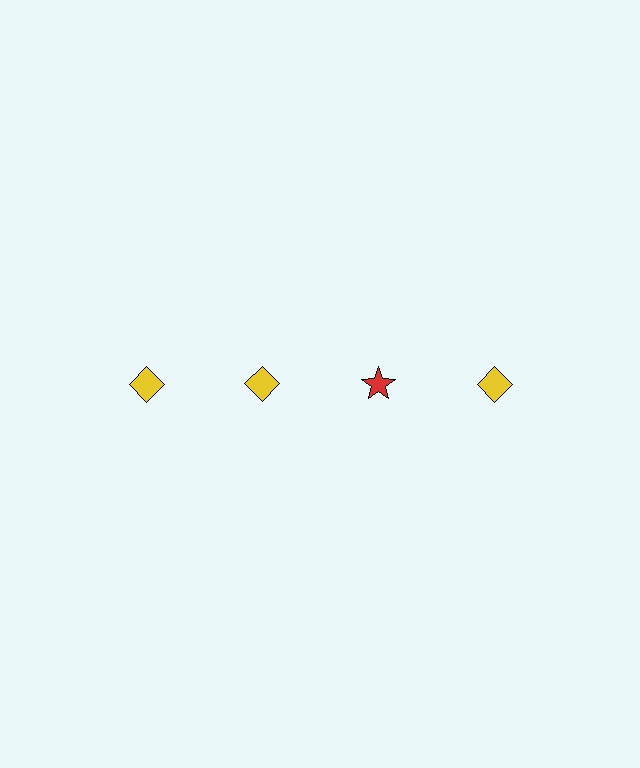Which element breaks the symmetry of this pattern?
The red star in the top row, center column breaks the symmetry. All other shapes are yellow diamonds.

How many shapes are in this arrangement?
There are 4 shapes arranged in a grid pattern.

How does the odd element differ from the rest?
It differs in both color (red instead of yellow) and shape (star instead of diamond).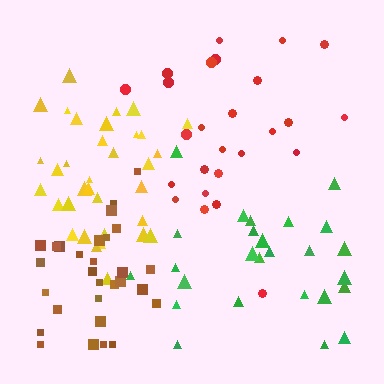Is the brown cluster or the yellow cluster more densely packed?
Brown.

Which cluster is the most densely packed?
Brown.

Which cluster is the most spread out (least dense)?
Green.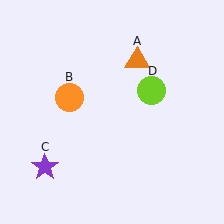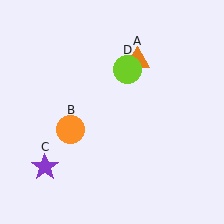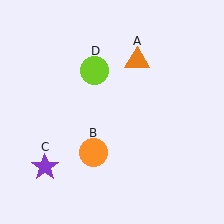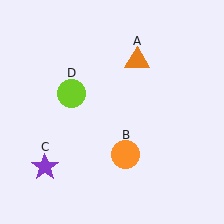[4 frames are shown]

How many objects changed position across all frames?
2 objects changed position: orange circle (object B), lime circle (object D).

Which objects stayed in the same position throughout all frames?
Orange triangle (object A) and purple star (object C) remained stationary.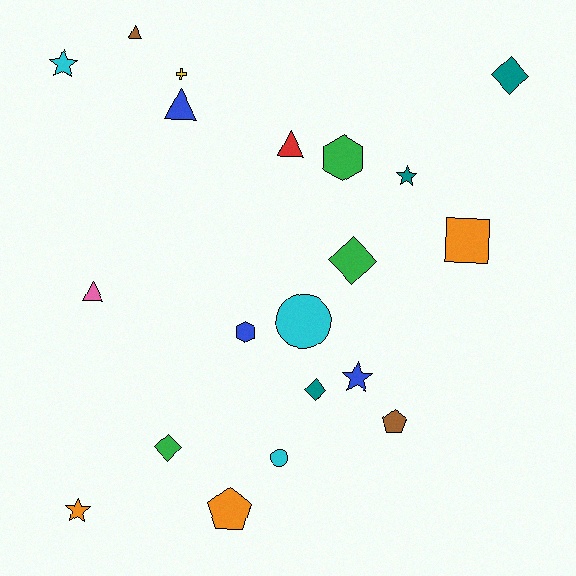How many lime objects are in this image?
There are no lime objects.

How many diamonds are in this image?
There are 4 diamonds.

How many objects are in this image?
There are 20 objects.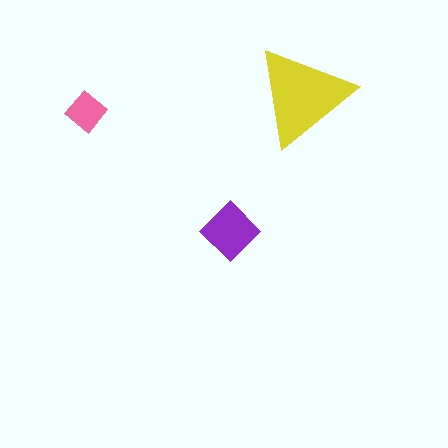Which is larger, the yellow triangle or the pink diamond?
The yellow triangle.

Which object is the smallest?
The pink diamond.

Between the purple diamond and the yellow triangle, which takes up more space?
The yellow triangle.